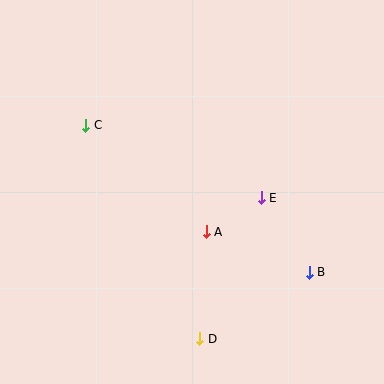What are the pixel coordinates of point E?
Point E is at (261, 198).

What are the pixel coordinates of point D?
Point D is at (200, 339).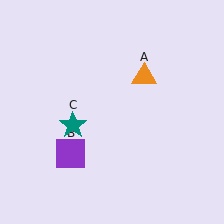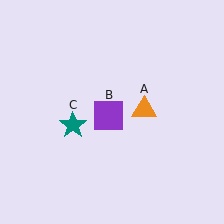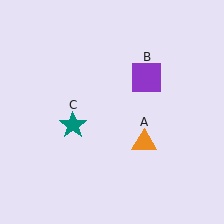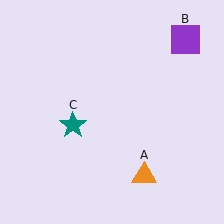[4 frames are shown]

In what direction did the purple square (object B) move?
The purple square (object B) moved up and to the right.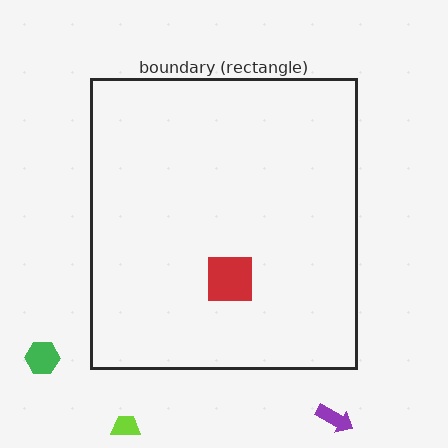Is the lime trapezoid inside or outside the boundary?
Outside.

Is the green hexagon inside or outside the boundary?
Outside.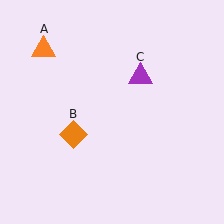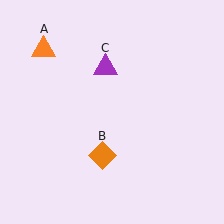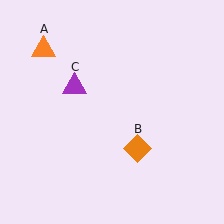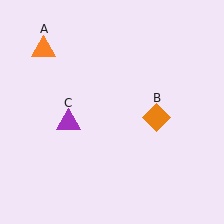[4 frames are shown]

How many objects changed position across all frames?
2 objects changed position: orange diamond (object B), purple triangle (object C).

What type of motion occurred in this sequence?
The orange diamond (object B), purple triangle (object C) rotated counterclockwise around the center of the scene.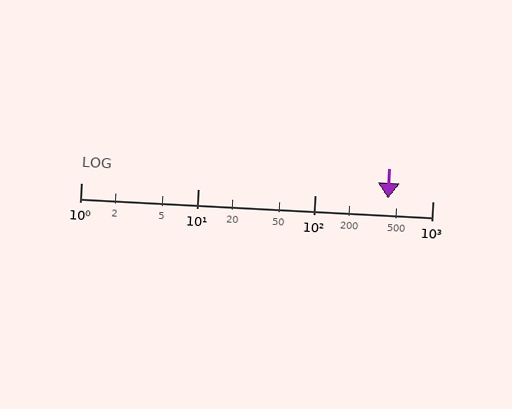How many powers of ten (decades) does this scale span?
The scale spans 3 decades, from 1 to 1000.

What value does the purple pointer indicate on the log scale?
The pointer indicates approximately 420.